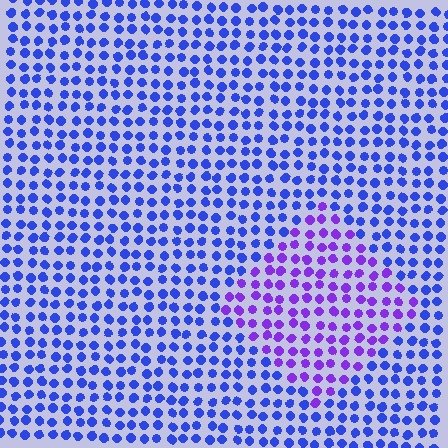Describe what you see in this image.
The image is filled with small blue elements in a uniform arrangement. A diamond-shaped region is visible where the elements are tinted to a slightly different hue, forming a subtle color boundary.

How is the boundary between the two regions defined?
The boundary is defined purely by a slight shift in hue (about 39 degrees). Spacing, size, and orientation are identical on both sides.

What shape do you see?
I see a diamond.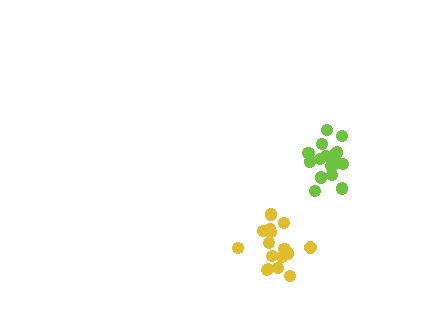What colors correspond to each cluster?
The clusters are colored: yellow, lime.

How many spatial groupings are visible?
There are 2 spatial groupings.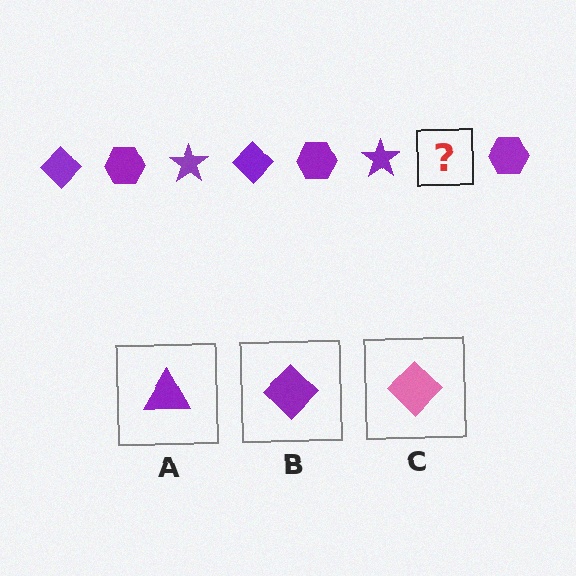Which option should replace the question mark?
Option B.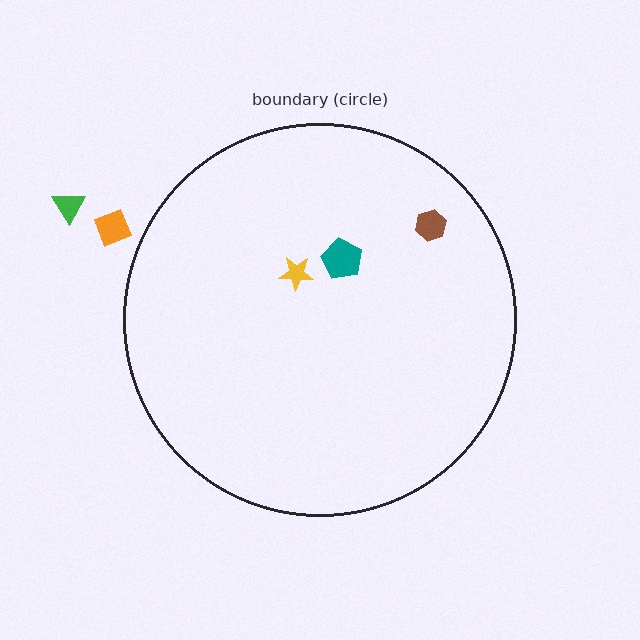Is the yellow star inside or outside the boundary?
Inside.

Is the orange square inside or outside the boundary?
Outside.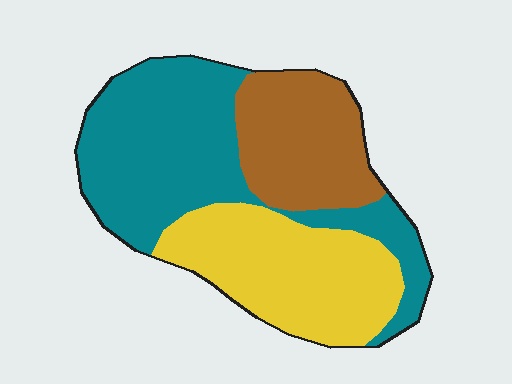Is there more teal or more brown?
Teal.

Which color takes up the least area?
Brown, at roughly 25%.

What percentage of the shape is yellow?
Yellow covers 32% of the shape.